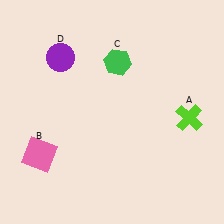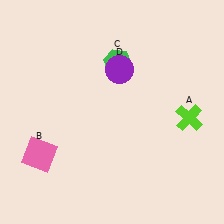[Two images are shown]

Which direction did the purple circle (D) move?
The purple circle (D) moved right.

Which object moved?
The purple circle (D) moved right.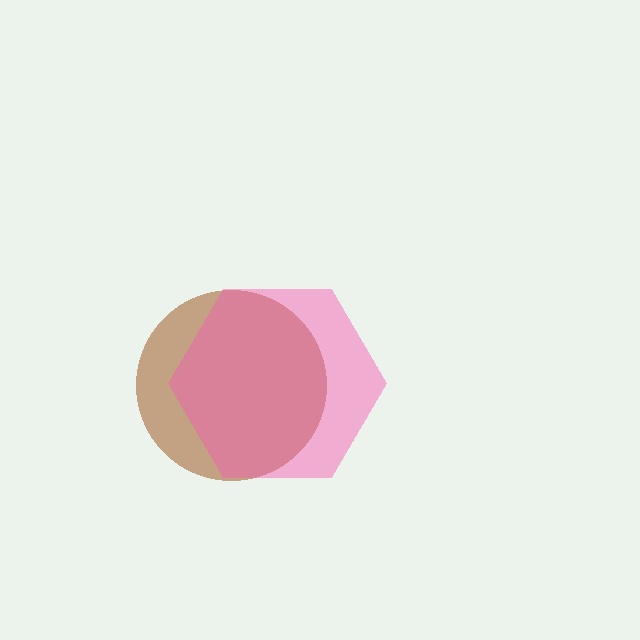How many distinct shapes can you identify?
There are 2 distinct shapes: a brown circle, a pink hexagon.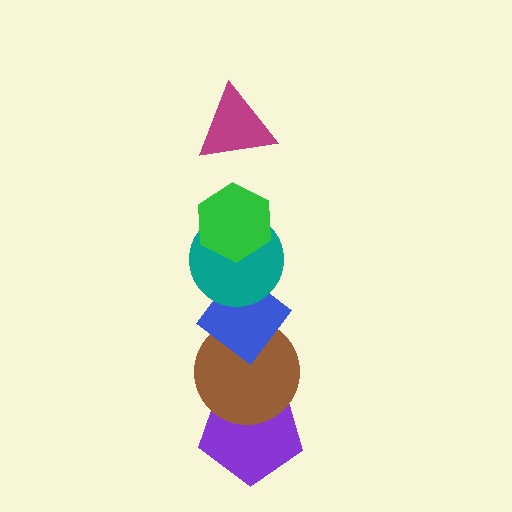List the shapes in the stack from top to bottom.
From top to bottom: the magenta triangle, the green hexagon, the teal circle, the blue diamond, the brown circle, the purple pentagon.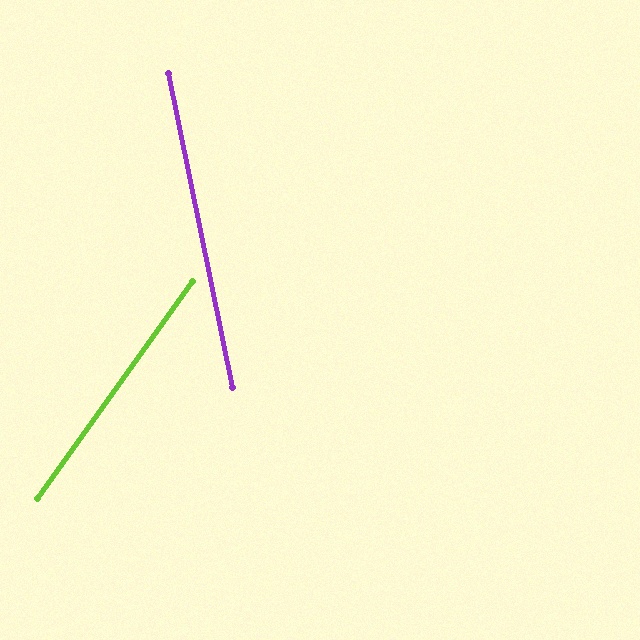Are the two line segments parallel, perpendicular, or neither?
Neither parallel nor perpendicular — they differ by about 47°.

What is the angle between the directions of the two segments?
Approximately 47 degrees.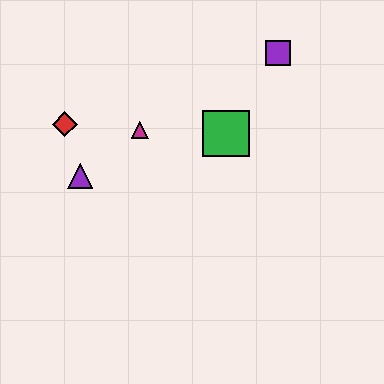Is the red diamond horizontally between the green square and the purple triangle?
No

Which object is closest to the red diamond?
The purple triangle is closest to the red diamond.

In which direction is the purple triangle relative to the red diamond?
The purple triangle is below the red diamond.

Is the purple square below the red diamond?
No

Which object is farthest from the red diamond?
The purple square is farthest from the red diamond.